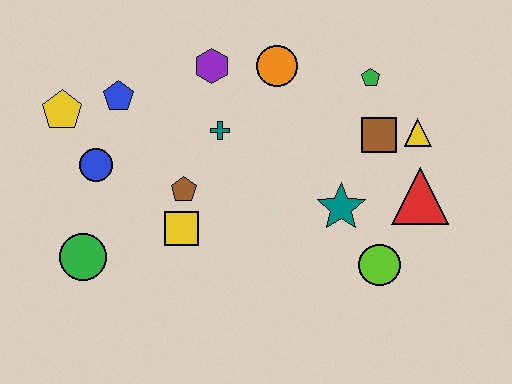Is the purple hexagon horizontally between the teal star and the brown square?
No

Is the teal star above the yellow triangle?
No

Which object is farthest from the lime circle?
The yellow pentagon is farthest from the lime circle.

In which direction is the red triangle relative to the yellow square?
The red triangle is to the right of the yellow square.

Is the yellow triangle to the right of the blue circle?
Yes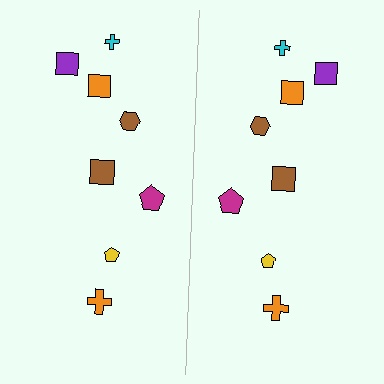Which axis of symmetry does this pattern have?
The pattern has a vertical axis of symmetry running through the center of the image.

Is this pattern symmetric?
Yes, this pattern has bilateral (reflection) symmetry.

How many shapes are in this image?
There are 16 shapes in this image.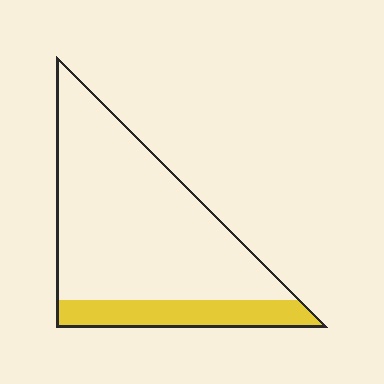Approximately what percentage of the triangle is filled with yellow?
Approximately 20%.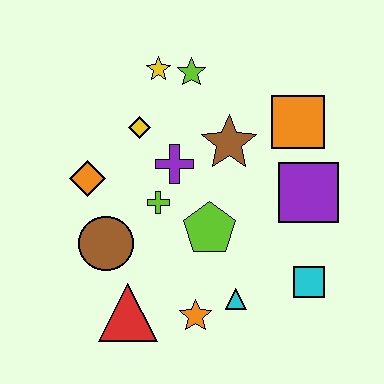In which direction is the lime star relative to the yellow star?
The lime star is to the right of the yellow star.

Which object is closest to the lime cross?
The purple cross is closest to the lime cross.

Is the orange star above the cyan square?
No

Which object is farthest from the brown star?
The red triangle is farthest from the brown star.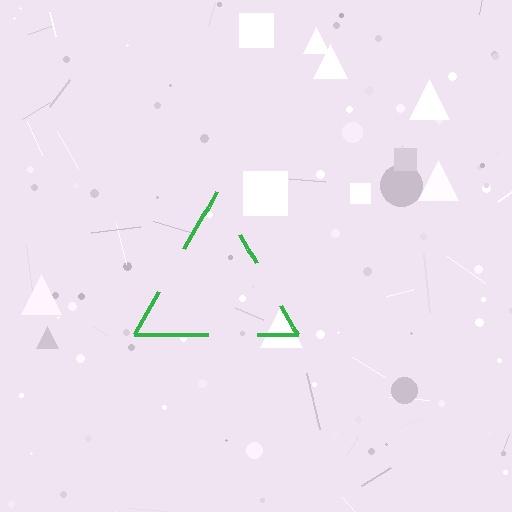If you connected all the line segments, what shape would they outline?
They would outline a triangle.